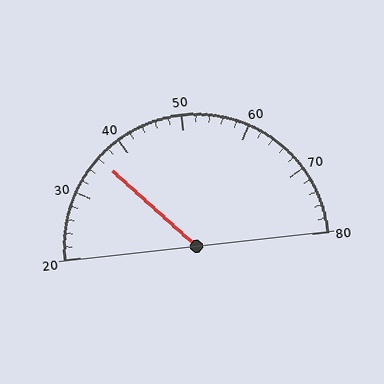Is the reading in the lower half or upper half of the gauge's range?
The reading is in the lower half of the range (20 to 80).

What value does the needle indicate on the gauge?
The needle indicates approximately 36.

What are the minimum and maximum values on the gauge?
The gauge ranges from 20 to 80.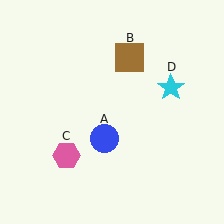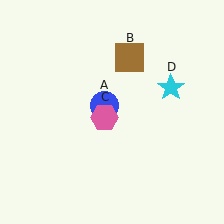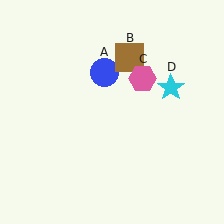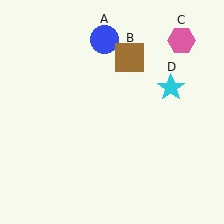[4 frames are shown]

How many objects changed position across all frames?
2 objects changed position: blue circle (object A), pink hexagon (object C).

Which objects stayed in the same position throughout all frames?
Brown square (object B) and cyan star (object D) remained stationary.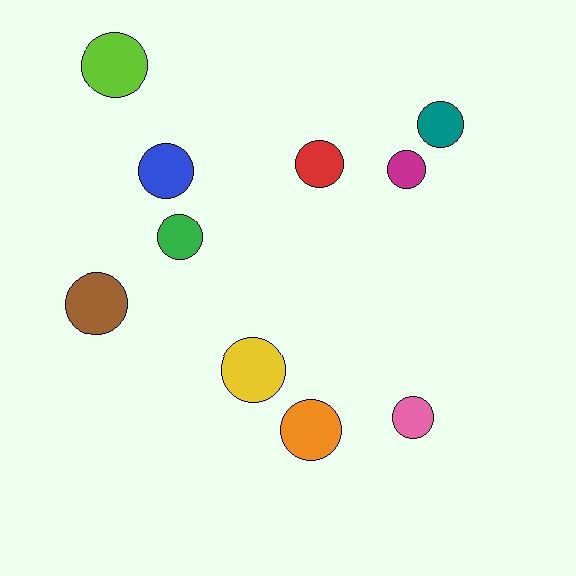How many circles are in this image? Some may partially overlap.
There are 10 circles.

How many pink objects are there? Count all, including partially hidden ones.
There is 1 pink object.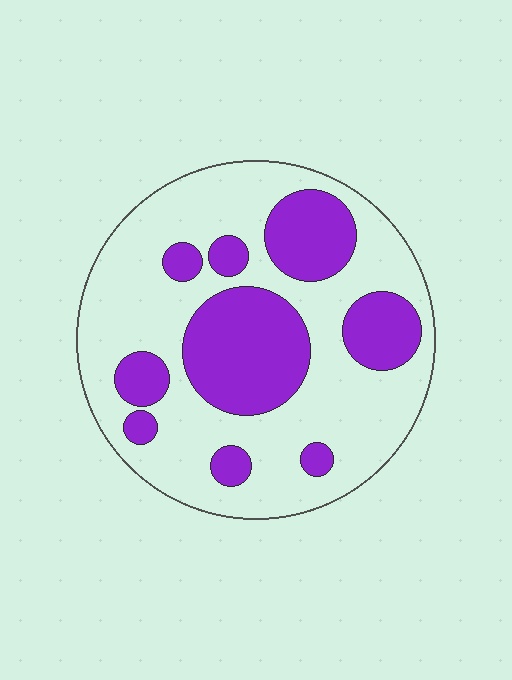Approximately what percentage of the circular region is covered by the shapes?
Approximately 35%.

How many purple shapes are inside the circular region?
9.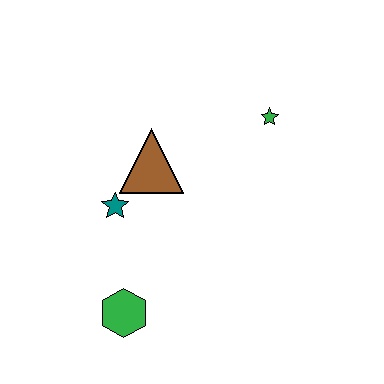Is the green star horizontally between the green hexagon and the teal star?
No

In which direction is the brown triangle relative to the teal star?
The brown triangle is above the teal star.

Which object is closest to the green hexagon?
The teal star is closest to the green hexagon.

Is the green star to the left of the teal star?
No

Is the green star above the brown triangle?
Yes